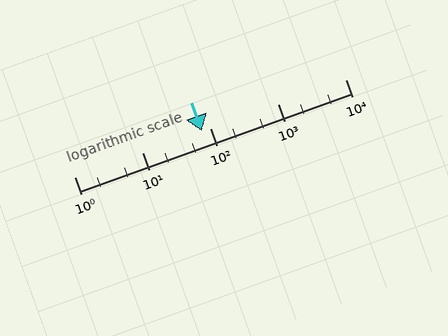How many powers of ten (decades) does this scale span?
The scale spans 4 decades, from 1 to 10000.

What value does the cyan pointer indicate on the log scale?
The pointer indicates approximately 75.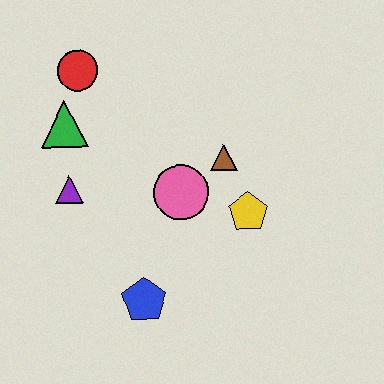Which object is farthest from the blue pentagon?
The red circle is farthest from the blue pentagon.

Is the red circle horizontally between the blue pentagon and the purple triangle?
Yes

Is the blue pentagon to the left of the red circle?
No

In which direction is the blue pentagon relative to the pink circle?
The blue pentagon is below the pink circle.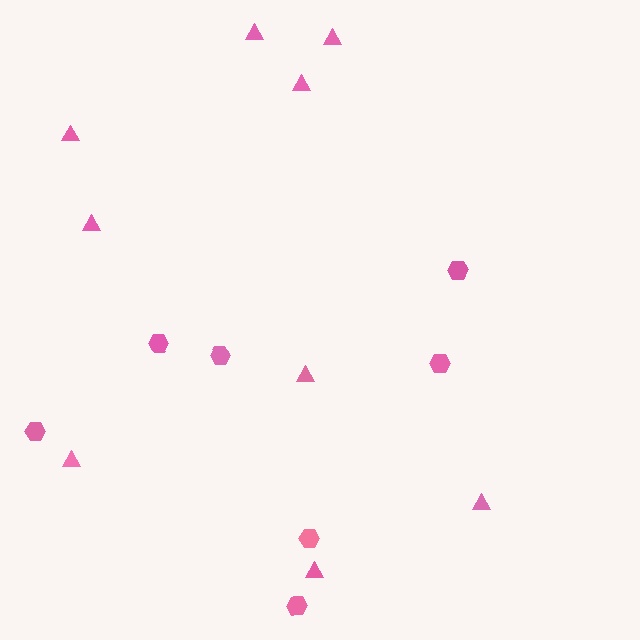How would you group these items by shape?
There are 2 groups: one group of triangles (9) and one group of hexagons (7).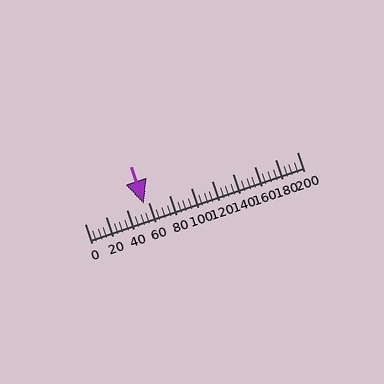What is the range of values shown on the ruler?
The ruler shows values from 0 to 200.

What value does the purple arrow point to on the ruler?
The purple arrow points to approximately 56.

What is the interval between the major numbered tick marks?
The major tick marks are spaced 20 units apart.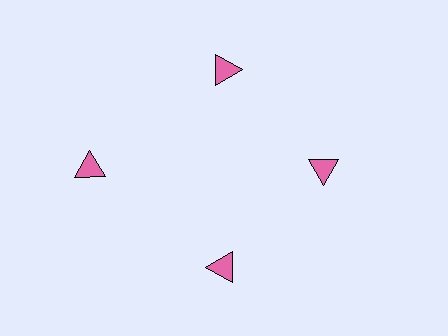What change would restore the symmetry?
The symmetry would be restored by moving it inward, back onto the ring so that all 4 triangles sit at equal angles and equal distance from the center.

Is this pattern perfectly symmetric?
No. The 4 pink triangles are arranged in a ring, but one element near the 9 o'clock position is pushed outward from the center, breaking the 4-fold rotational symmetry.